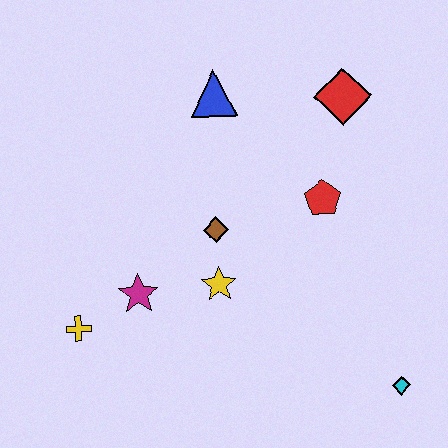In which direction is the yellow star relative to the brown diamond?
The yellow star is below the brown diamond.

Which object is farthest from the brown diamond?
The cyan diamond is farthest from the brown diamond.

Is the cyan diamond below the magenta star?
Yes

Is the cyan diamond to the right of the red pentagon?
Yes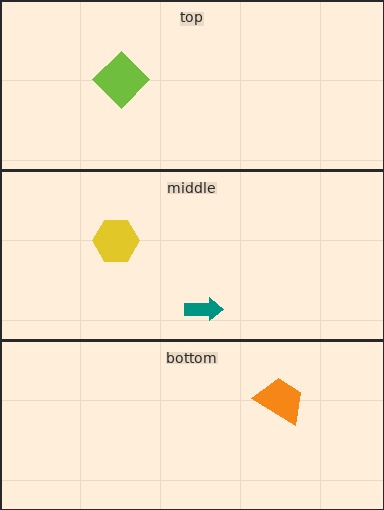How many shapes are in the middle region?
2.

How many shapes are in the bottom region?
1.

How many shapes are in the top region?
1.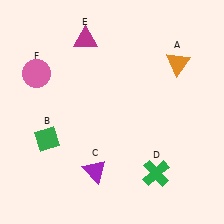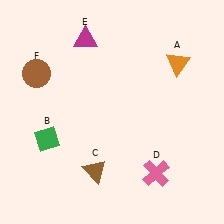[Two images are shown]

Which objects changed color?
C changed from purple to brown. D changed from green to pink. F changed from pink to brown.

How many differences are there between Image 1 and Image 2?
There are 3 differences between the two images.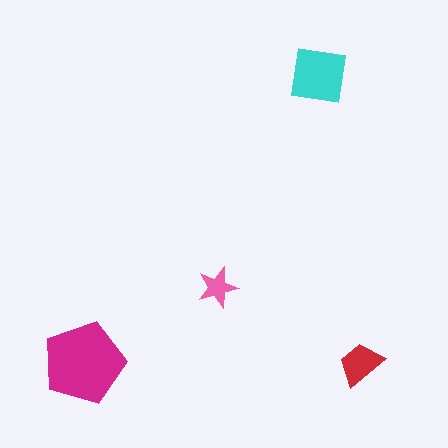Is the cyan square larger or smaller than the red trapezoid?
Larger.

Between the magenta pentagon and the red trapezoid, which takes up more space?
The magenta pentagon.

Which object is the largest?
The magenta pentagon.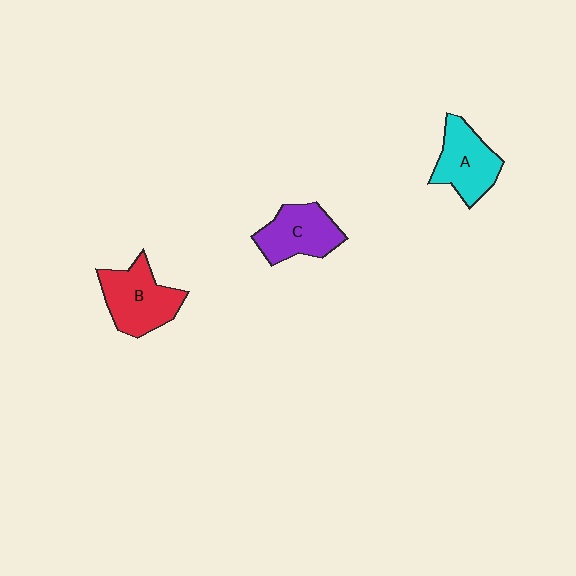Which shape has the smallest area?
Shape C (purple).